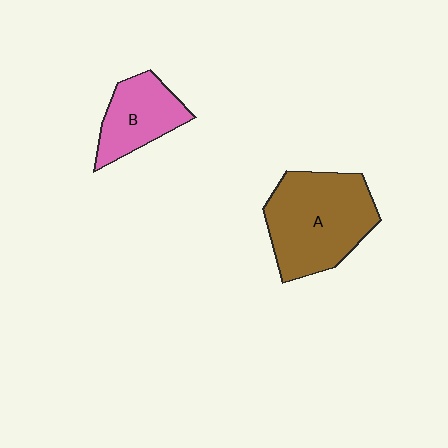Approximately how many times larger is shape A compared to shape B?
Approximately 1.8 times.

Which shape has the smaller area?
Shape B (pink).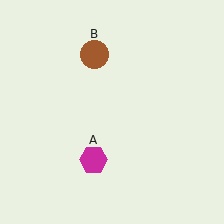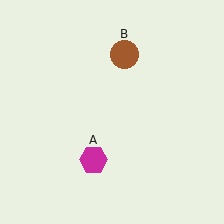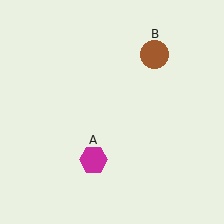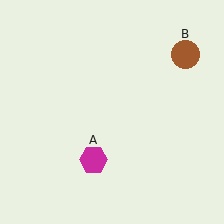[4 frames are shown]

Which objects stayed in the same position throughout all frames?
Magenta hexagon (object A) remained stationary.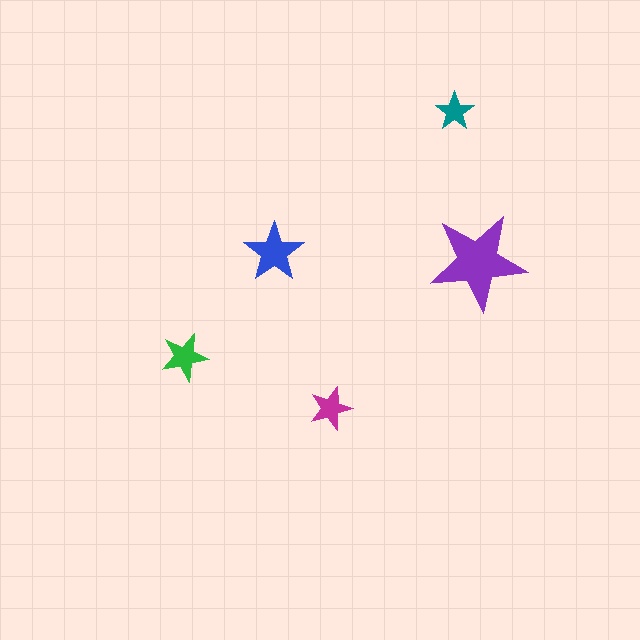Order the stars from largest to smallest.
the purple one, the blue one, the green one, the magenta one, the teal one.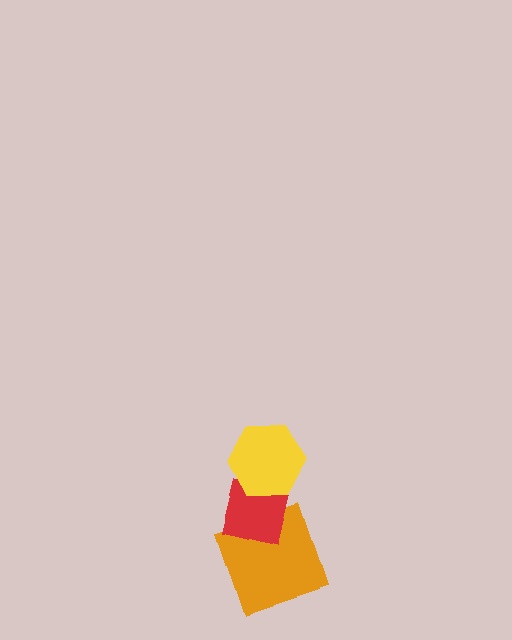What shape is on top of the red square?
The yellow hexagon is on top of the red square.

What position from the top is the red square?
The red square is 2nd from the top.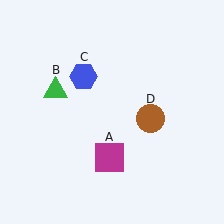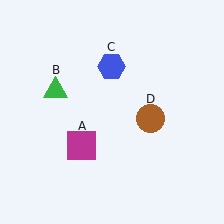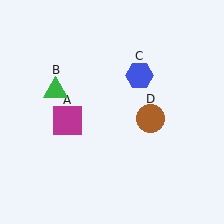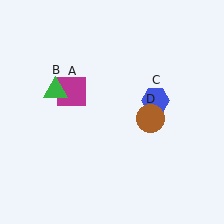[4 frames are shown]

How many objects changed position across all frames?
2 objects changed position: magenta square (object A), blue hexagon (object C).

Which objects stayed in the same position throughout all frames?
Green triangle (object B) and brown circle (object D) remained stationary.